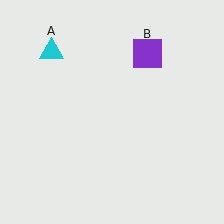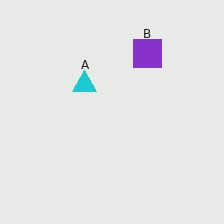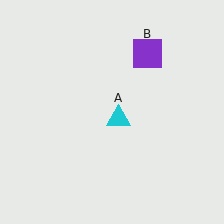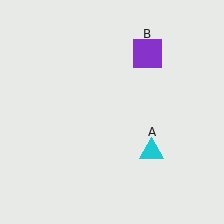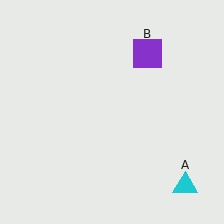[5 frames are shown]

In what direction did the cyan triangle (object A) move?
The cyan triangle (object A) moved down and to the right.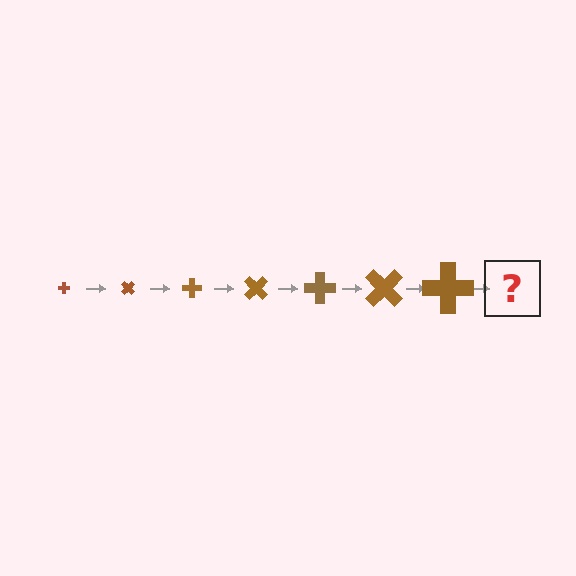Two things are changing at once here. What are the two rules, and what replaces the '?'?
The two rules are that the cross grows larger each step and it rotates 45 degrees each step. The '?' should be a cross, larger than the previous one and rotated 315 degrees from the start.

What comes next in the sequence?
The next element should be a cross, larger than the previous one and rotated 315 degrees from the start.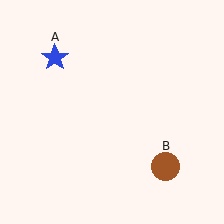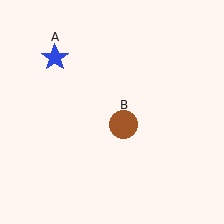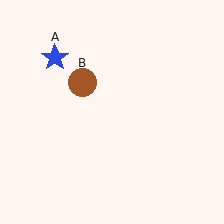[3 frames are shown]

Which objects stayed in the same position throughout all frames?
Blue star (object A) remained stationary.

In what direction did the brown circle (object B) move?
The brown circle (object B) moved up and to the left.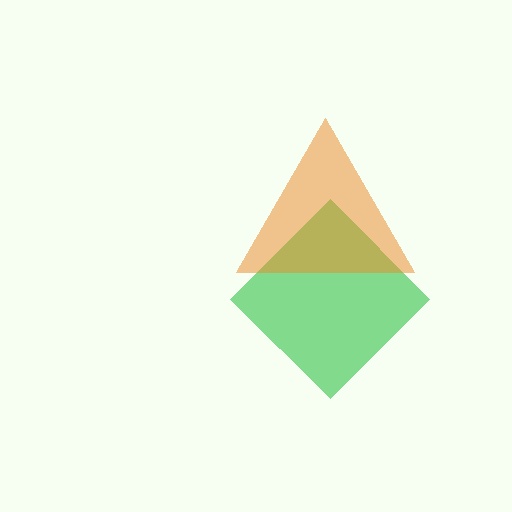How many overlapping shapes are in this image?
There are 2 overlapping shapes in the image.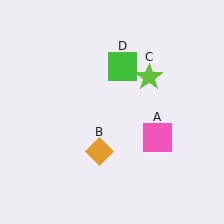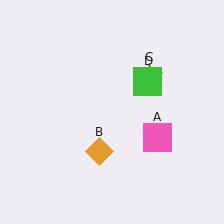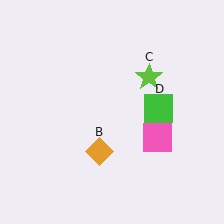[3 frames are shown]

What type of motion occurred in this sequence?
The green square (object D) rotated clockwise around the center of the scene.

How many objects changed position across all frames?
1 object changed position: green square (object D).